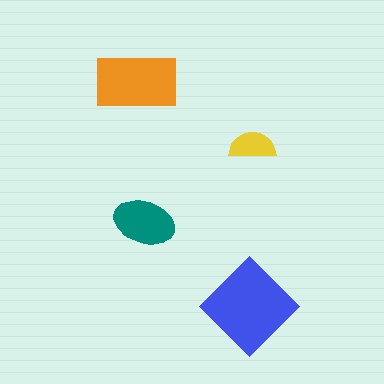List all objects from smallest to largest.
The yellow semicircle, the teal ellipse, the orange rectangle, the blue diamond.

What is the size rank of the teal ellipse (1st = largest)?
3rd.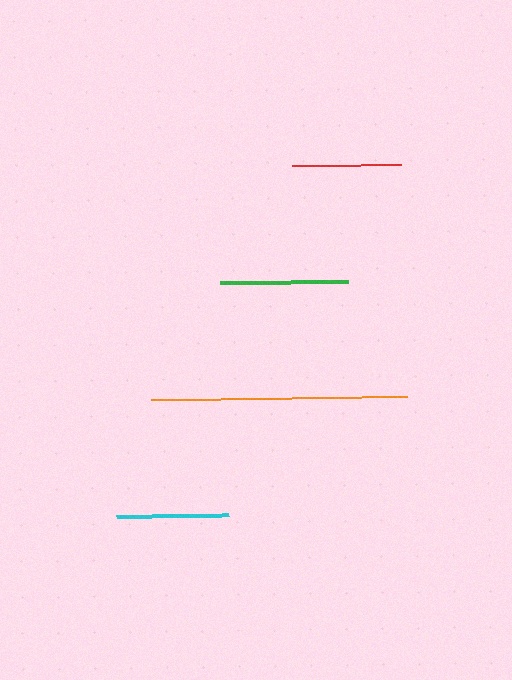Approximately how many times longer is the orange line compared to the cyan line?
The orange line is approximately 2.3 times the length of the cyan line.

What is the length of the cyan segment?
The cyan segment is approximately 112 pixels long.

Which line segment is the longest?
The orange line is the longest at approximately 256 pixels.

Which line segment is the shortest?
The red line is the shortest at approximately 109 pixels.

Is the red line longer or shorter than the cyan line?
The cyan line is longer than the red line.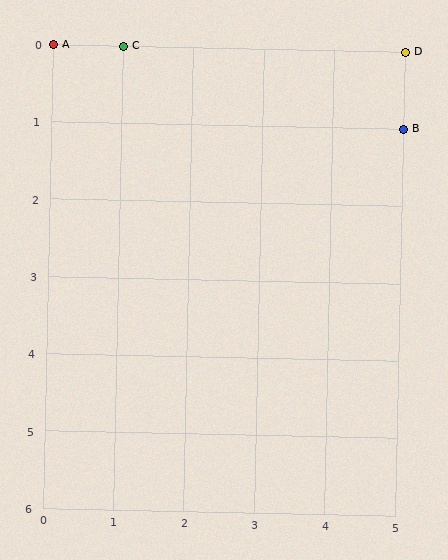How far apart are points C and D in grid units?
Points C and D are 4 columns apart.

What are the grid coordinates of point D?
Point D is at grid coordinates (5, 0).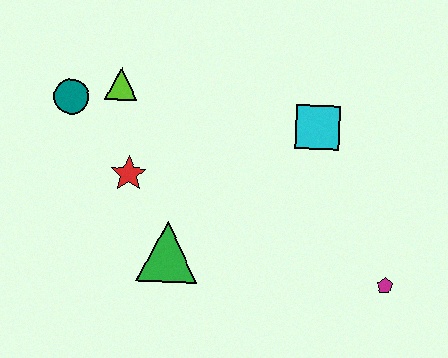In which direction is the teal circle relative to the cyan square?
The teal circle is to the left of the cyan square.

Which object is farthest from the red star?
The magenta pentagon is farthest from the red star.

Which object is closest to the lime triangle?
The teal circle is closest to the lime triangle.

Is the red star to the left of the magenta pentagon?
Yes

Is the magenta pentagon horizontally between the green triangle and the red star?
No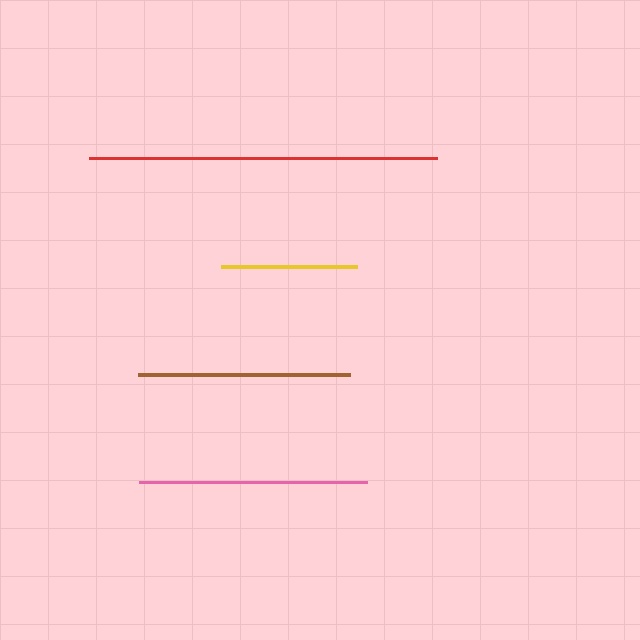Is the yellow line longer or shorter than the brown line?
The brown line is longer than the yellow line.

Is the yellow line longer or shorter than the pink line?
The pink line is longer than the yellow line.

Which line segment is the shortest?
The yellow line is the shortest at approximately 136 pixels.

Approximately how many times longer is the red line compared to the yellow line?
The red line is approximately 2.5 times the length of the yellow line.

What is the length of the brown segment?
The brown segment is approximately 212 pixels long.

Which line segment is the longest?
The red line is the longest at approximately 347 pixels.